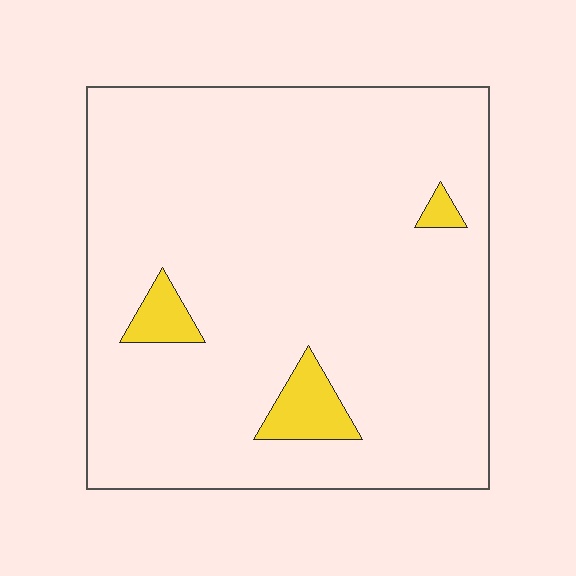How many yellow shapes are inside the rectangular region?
3.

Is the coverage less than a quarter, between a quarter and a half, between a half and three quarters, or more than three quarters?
Less than a quarter.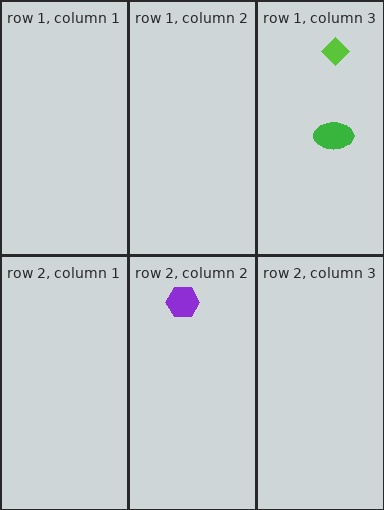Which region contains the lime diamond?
The row 1, column 3 region.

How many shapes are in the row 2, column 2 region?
1.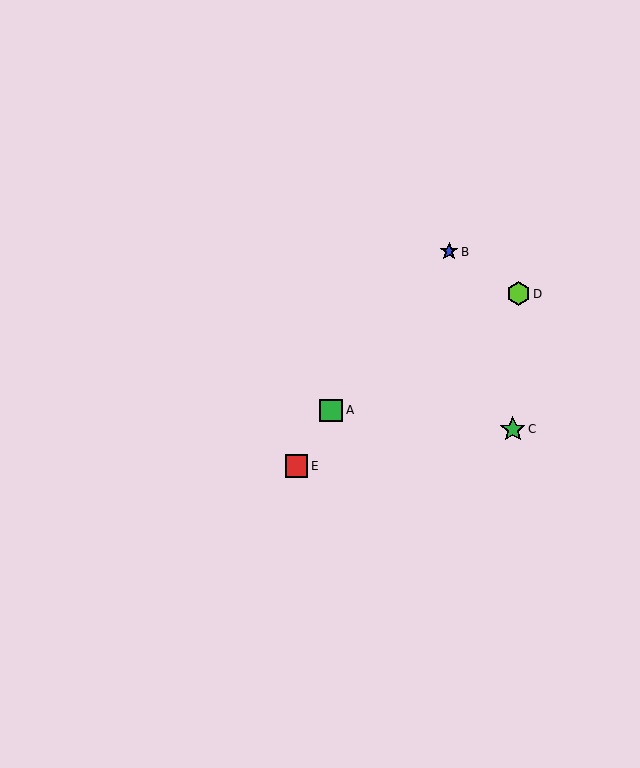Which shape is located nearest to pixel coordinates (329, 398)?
The green square (labeled A) at (331, 410) is nearest to that location.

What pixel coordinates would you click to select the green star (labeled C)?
Click at (513, 429) to select the green star C.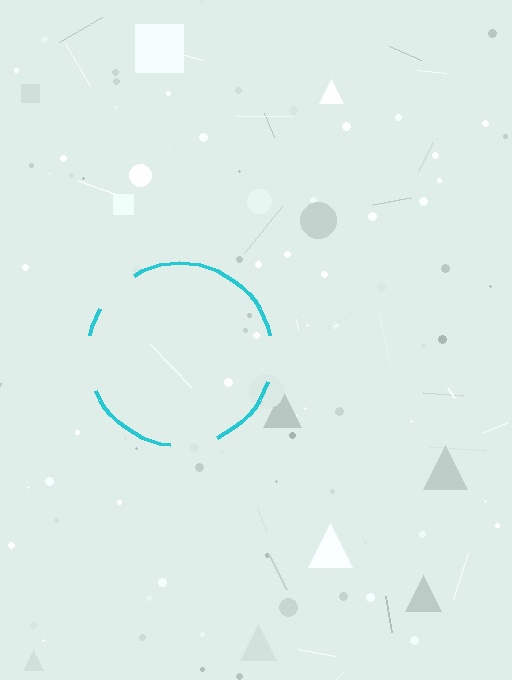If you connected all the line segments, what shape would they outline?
They would outline a circle.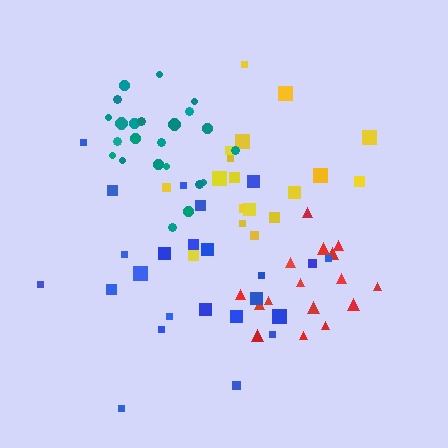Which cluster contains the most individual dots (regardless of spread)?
Blue (24).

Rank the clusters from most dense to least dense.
teal, red, yellow, blue.